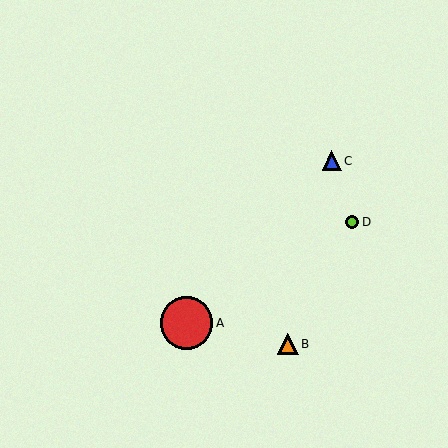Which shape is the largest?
The red circle (labeled A) is the largest.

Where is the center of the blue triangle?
The center of the blue triangle is at (332, 161).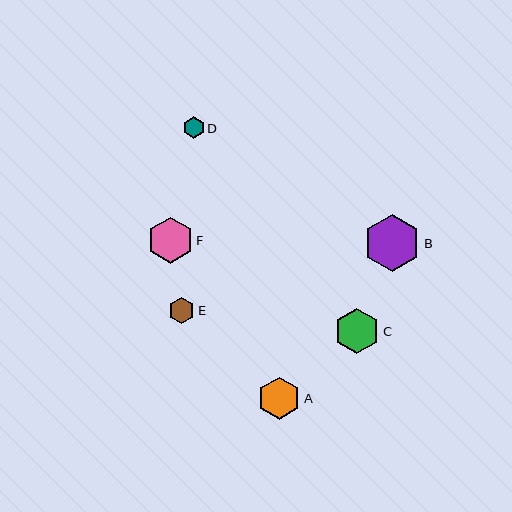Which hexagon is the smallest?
Hexagon D is the smallest with a size of approximately 21 pixels.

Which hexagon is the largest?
Hexagon B is the largest with a size of approximately 57 pixels.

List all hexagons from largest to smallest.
From largest to smallest: B, F, C, A, E, D.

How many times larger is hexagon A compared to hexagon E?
Hexagon A is approximately 1.6 times the size of hexagon E.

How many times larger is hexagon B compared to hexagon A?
Hexagon B is approximately 1.3 times the size of hexagon A.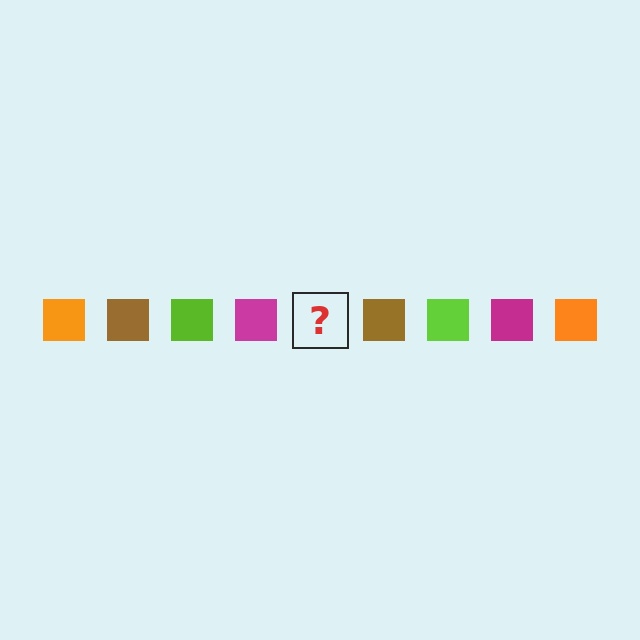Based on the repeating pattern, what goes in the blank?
The blank should be an orange square.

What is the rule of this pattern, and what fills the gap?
The rule is that the pattern cycles through orange, brown, lime, magenta squares. The gap should be filled with an orange square.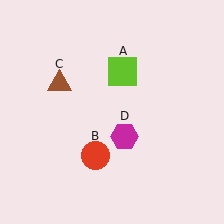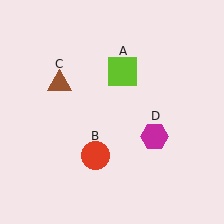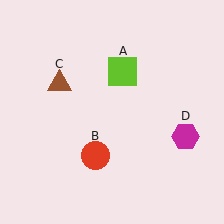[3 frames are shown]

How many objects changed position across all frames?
1 object changed position: magenta hexagon (object D).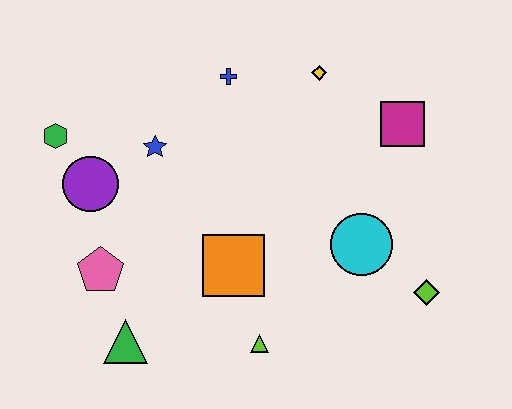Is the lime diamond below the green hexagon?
Yes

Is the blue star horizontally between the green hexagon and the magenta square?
Yes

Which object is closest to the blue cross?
The yellow diamond is closest to the blue cross.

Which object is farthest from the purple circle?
The lime diamond is farthest from the purple circle.